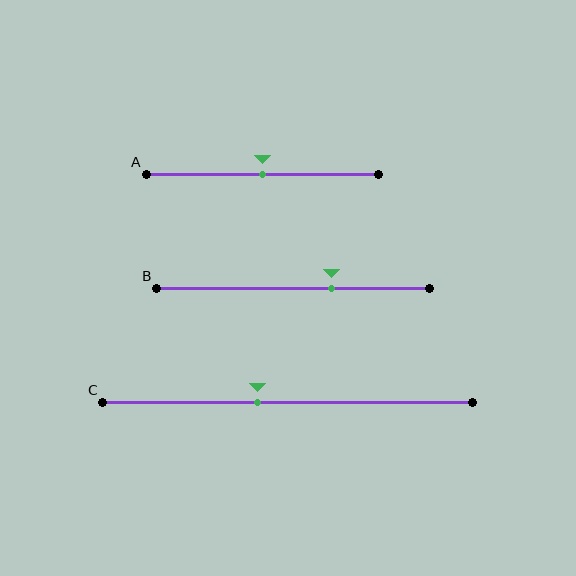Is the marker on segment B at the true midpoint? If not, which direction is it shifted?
No, the marker on segment B is shifted to the right by about 14% of the segment length.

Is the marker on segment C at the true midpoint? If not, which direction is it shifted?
No, the marker on segment C is shifted to the left by about 8% of the segment length.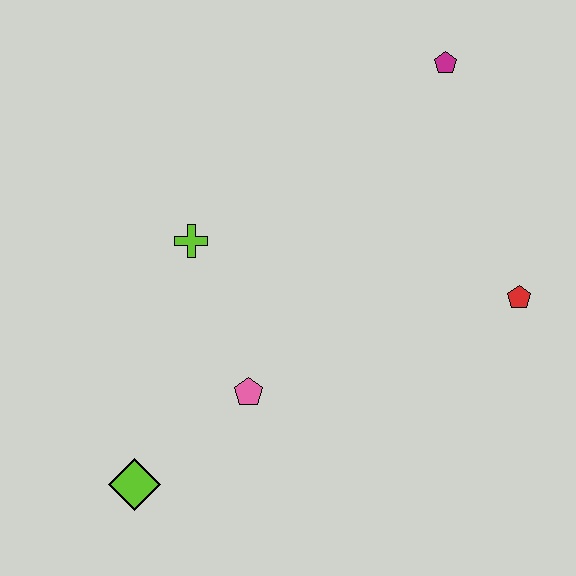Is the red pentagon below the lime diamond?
No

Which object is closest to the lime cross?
The pink pentagon is closest to the lime cross.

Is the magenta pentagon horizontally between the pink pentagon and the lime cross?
No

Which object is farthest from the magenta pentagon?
The lime diamond is farthest from the magenta pentagon.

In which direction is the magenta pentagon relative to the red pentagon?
The magenta pentagon is above the red pentagon.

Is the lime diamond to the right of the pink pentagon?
No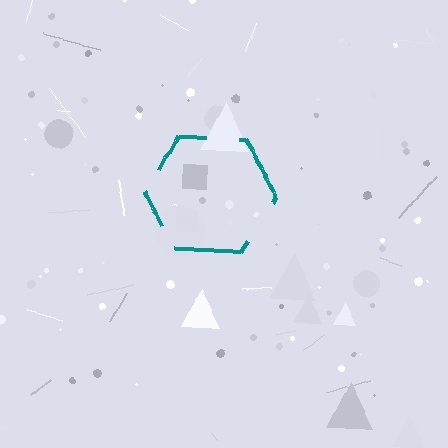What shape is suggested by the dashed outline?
The dashed outline suggests a hexagon.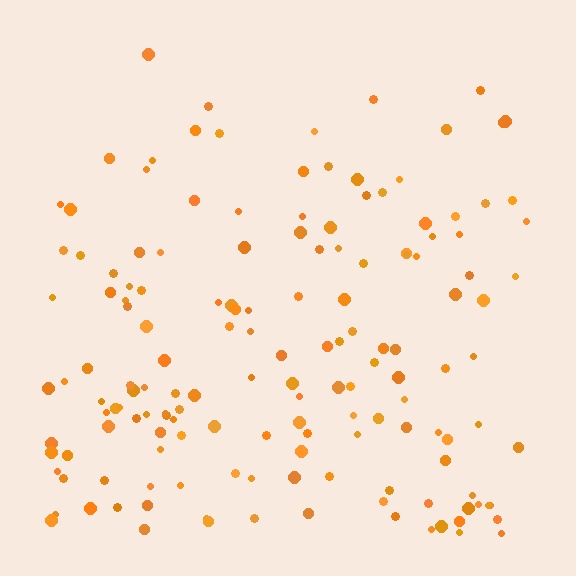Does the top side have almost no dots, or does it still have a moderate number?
Still a moderate number, just noticeably fewer than the bottom.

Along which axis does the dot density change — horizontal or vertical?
Vertical.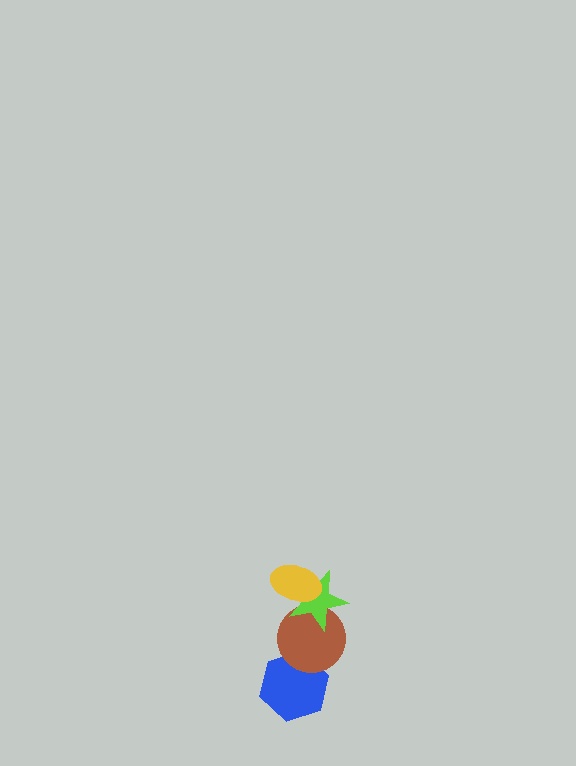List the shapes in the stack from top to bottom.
From top to bottom: the yellow ellipse, the lime star, the brown circle, the blue hexagon.